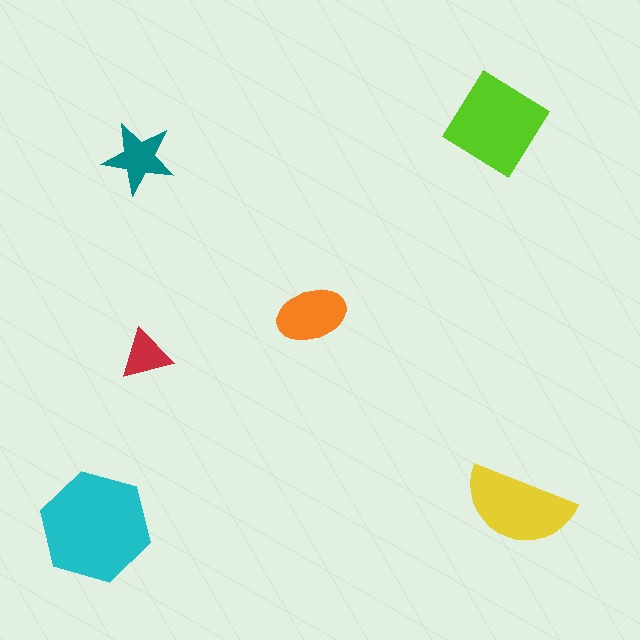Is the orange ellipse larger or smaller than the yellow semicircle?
Smaller.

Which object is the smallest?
The red triangle.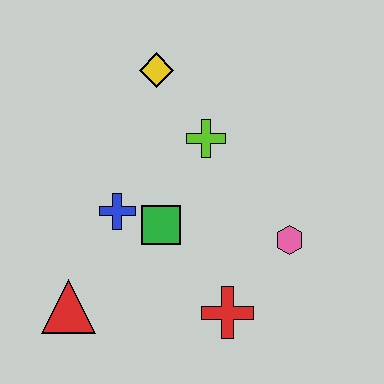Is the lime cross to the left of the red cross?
Yes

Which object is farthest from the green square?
The yellow diamond is farthest from the green square.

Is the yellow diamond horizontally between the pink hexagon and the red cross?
No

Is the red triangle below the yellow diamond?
Yes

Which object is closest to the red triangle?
The blue cross is closest to the red triangle.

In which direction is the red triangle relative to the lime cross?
The red triangle is below the lime cross.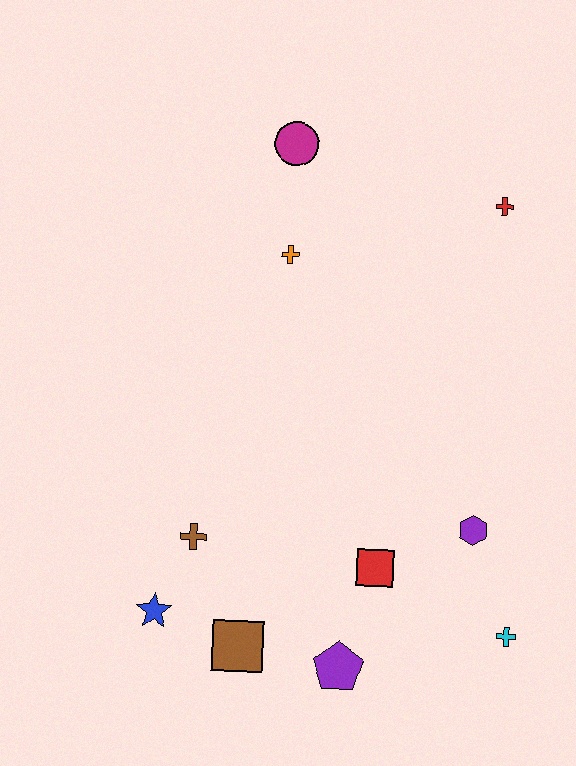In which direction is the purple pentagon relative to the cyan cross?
The purple pentagon is to the left of the cyan cross.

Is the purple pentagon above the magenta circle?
No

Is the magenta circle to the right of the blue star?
Yes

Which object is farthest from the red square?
The magenta circle is farthest from the red square.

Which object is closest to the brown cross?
The blue star is closest to the brown cross.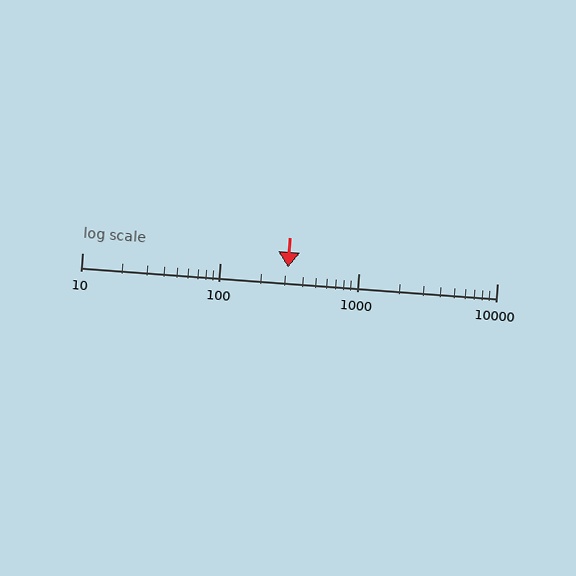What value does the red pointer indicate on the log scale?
The pointer indicates approximately 310.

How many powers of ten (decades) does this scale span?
The scale spans 3 decades, from 10 to 10000.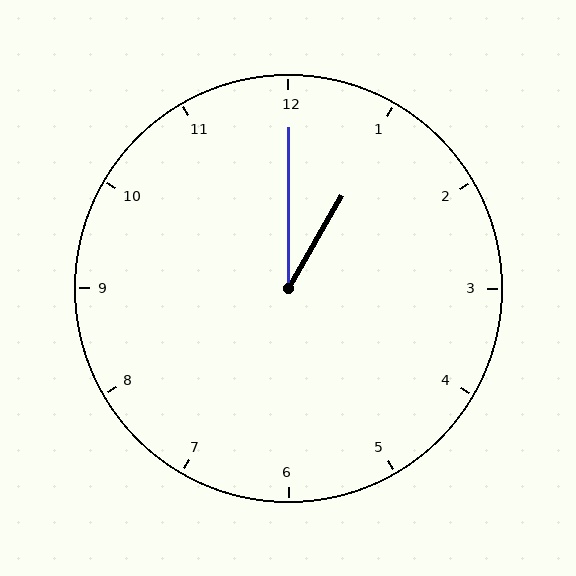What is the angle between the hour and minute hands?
Approximately 30 degrees.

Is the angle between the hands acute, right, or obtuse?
It is acute.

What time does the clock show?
1:00.